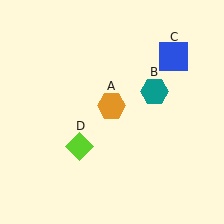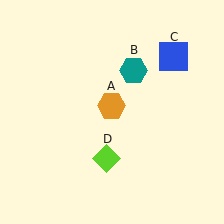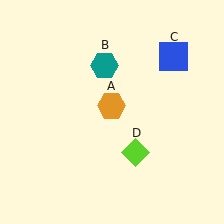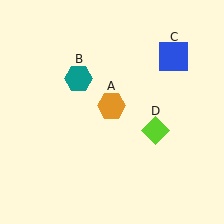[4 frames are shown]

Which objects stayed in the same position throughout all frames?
Orange hexagon (object A) and blue square (object C) remained stationary.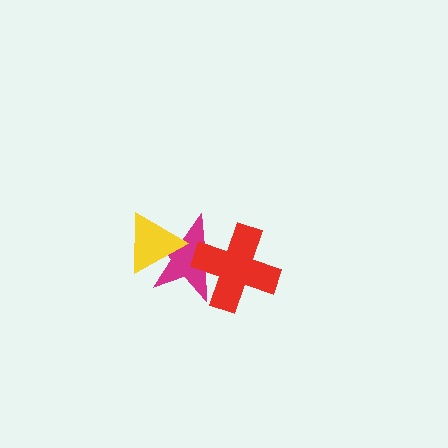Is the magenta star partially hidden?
Yes, it is partially covered by another shape.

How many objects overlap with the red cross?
1 object overlaps with the red cross.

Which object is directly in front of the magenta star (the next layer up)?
The yellow triangle is directly in front of the magenta star.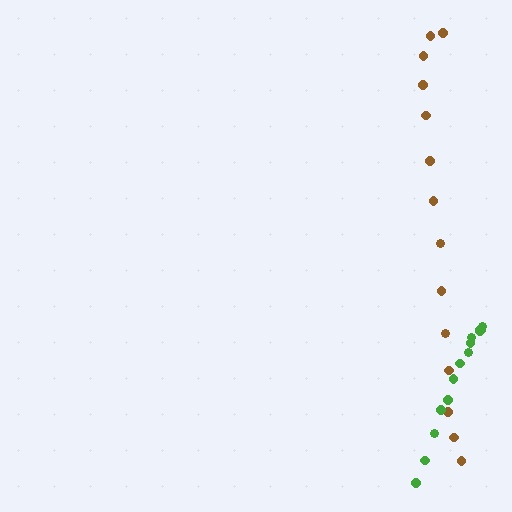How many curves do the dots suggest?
There are 2 distinct paths.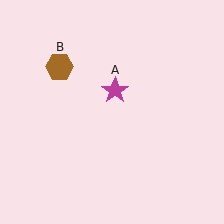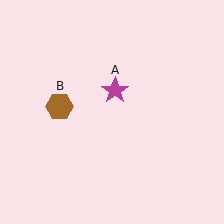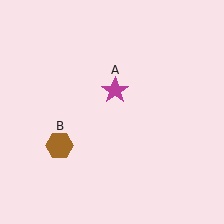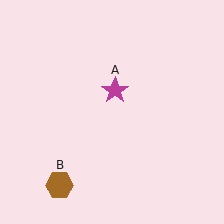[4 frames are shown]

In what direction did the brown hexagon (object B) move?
The brown hexagon (object B) moved down.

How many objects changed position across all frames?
1 object changed position: brown hexagon (object B).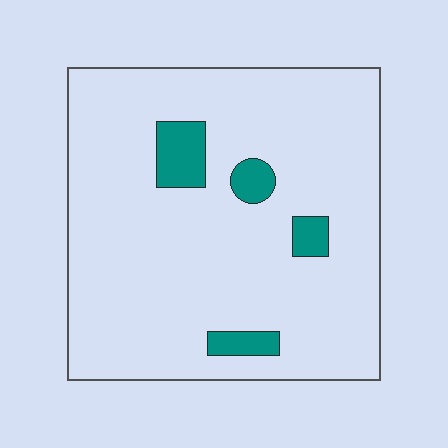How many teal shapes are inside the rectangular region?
4.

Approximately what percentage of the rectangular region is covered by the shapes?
Approximately 10%.